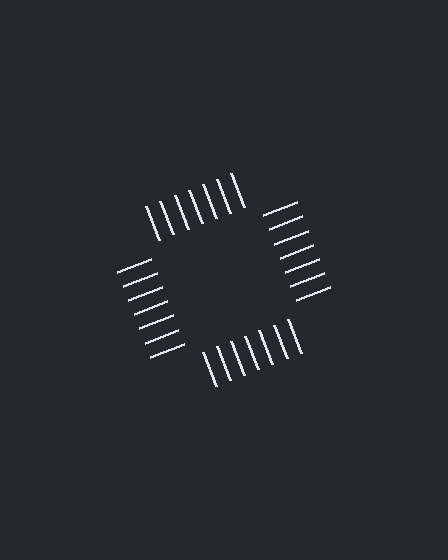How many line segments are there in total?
28 — 7 along each of the 4 edges.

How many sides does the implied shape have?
4 sides — the line-ends trace a square.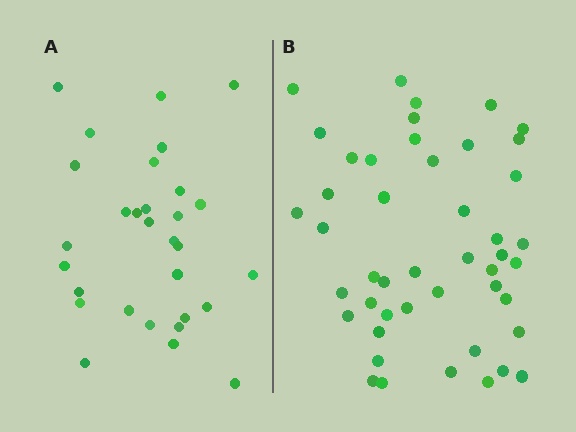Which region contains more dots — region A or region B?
Region B (the right region) has more dots.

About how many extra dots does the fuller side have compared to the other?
Region B has approximately 15 more dots than region A.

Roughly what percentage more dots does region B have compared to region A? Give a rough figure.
About 55% more.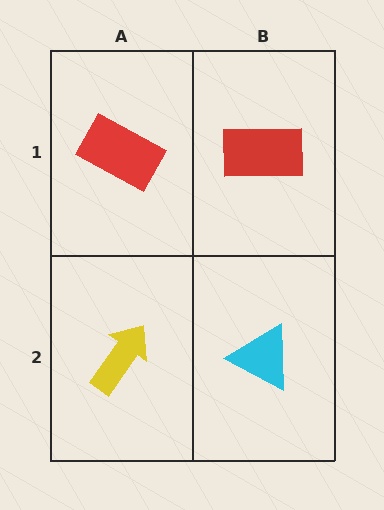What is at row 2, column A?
A yellow arrow.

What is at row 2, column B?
A cyan triangle.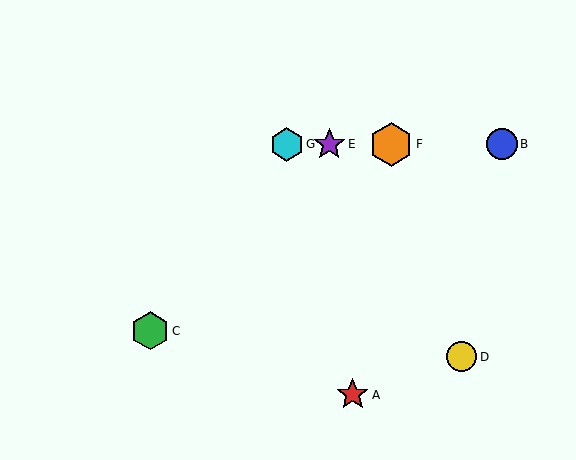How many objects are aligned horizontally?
4 objects (B, E, F, G) are aligned horizontally.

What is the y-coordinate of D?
Object D is at y≈357.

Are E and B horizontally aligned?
Yes, both are at y≈144.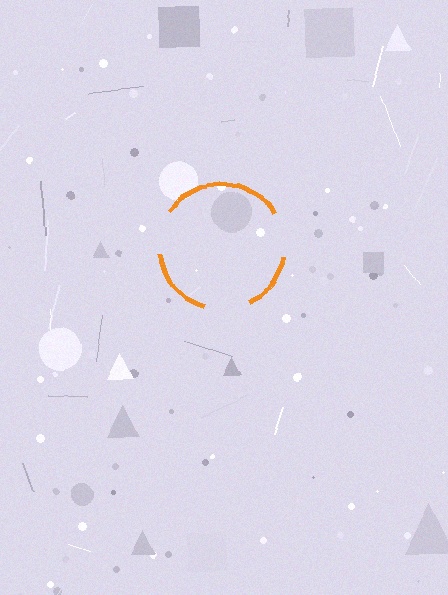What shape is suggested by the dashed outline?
The dashed outline suggests a circle.